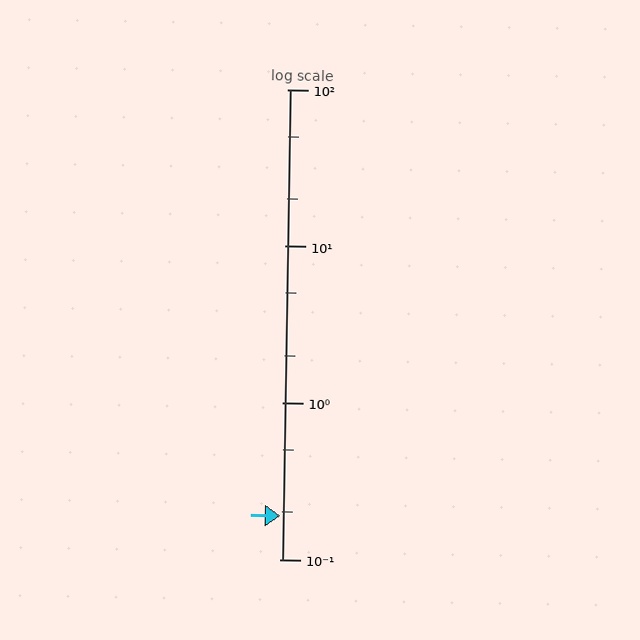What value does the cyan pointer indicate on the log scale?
The pointer indicates approximately 0.19.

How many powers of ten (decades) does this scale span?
The scale spans 3 decades, from 0.1 to 100.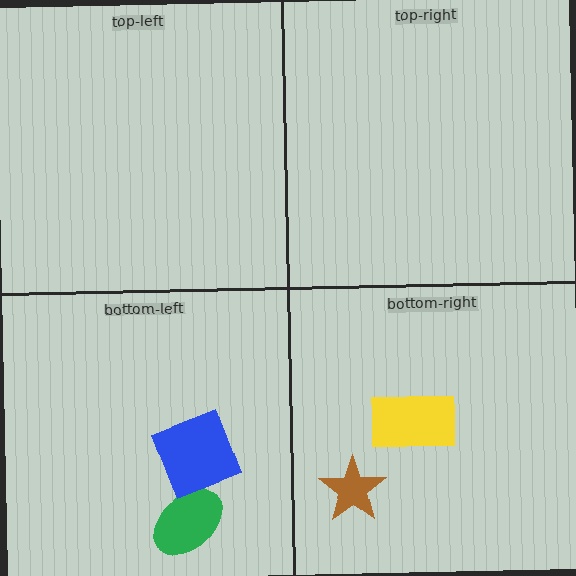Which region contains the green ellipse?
The bottom-left region.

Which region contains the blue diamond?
The bottom-left region.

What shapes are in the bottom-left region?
The green ellipse, the blue diamond.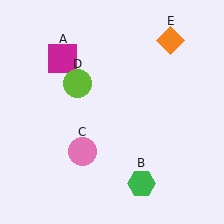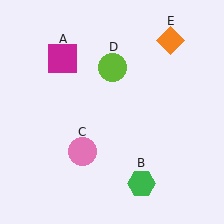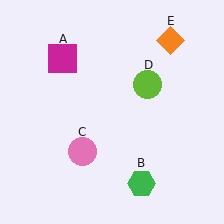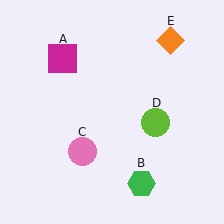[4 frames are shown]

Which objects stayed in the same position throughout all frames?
Magenta square (object A) and green hexagon (object B) and pink circle (object C) and orange diamond (object E) remained stationary.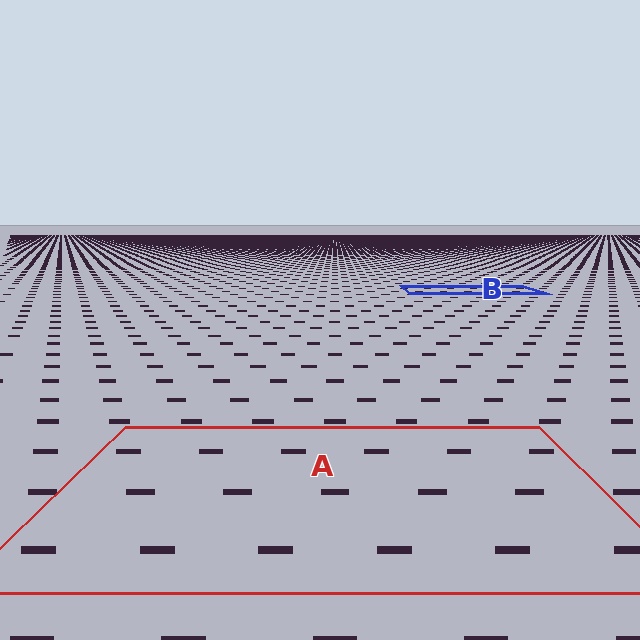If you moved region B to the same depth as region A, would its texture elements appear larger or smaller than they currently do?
They would appear larger. At a closer depth, the same texture elements are projected at a bigger on-screen size.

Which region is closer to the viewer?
Region A is closer. The texture elements there are larger and more spread out.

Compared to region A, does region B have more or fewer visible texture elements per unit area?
Region B has more texture elements per unit area — they are packed more densely because it is farther away.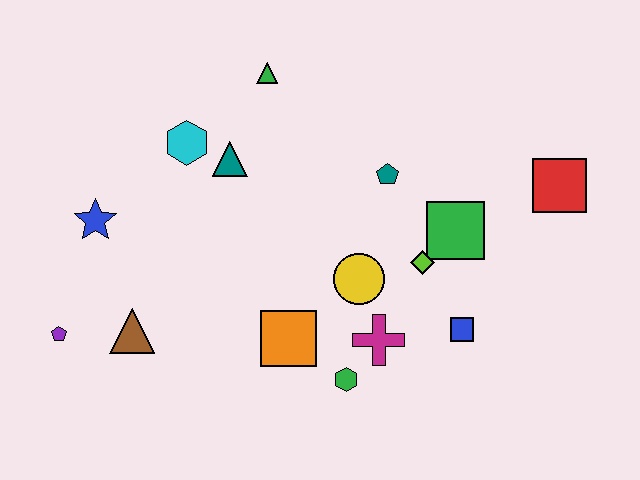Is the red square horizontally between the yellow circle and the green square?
No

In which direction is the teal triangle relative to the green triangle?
The teal triangle is below the green triangle.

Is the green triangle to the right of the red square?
No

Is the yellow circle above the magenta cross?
Yes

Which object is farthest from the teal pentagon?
The purple pentagon is farthest from the teal pentagon.